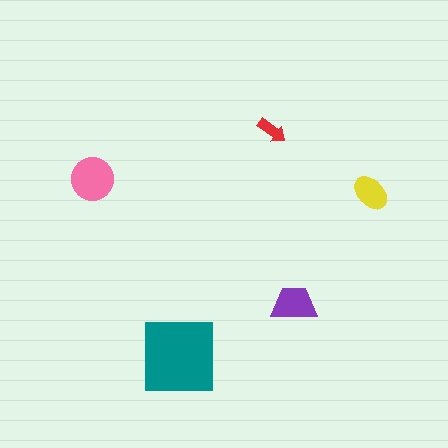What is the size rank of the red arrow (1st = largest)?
5th.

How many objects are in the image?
There are 5 objects in the image.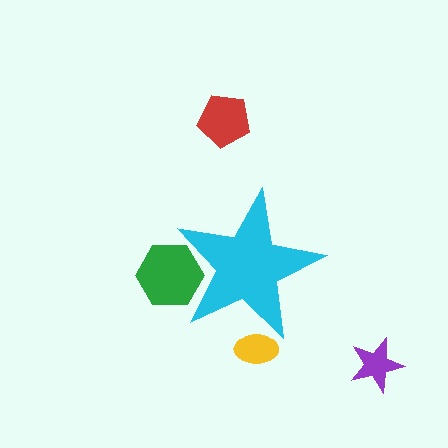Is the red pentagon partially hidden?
No, the red pentagon is fully visible.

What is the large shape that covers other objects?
A cyan star.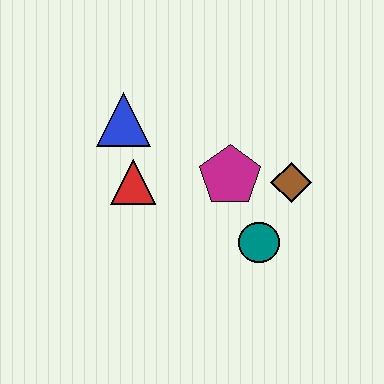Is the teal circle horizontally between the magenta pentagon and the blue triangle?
No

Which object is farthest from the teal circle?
The blue triangle is farthest from the teal circle.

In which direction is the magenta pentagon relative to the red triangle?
The magenta pentagon is to the right of the red triangle.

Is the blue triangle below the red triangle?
No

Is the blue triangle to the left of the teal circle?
Yes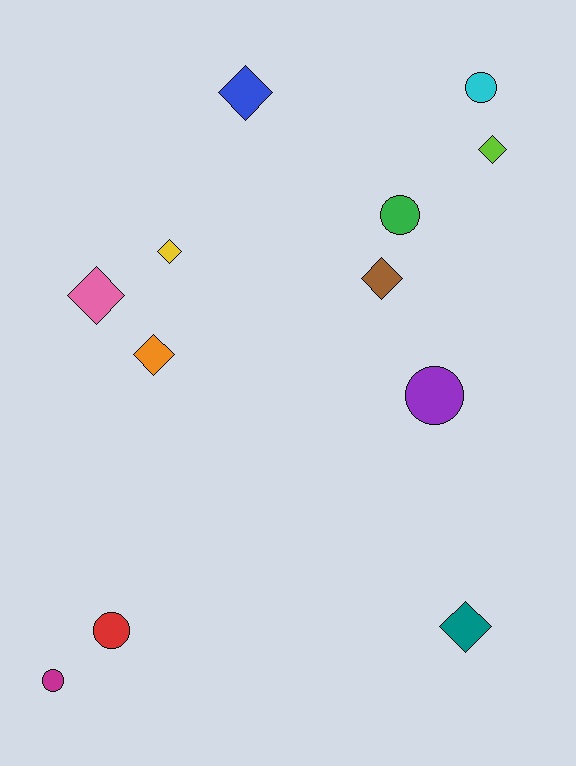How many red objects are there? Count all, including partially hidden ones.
There is 1 red object.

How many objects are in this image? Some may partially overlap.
There are 12 objects.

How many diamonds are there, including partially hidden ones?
There are 7 diamonds.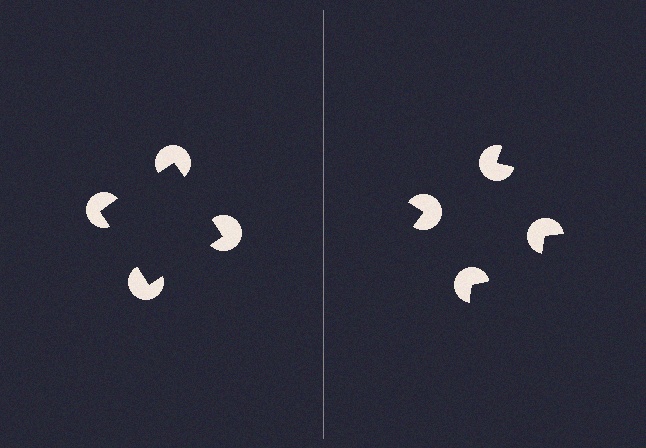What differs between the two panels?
The pac-man discs are positioned identically on both sides; only the wedge orientations differ. On the left they align to a square; on the right they are misaligned.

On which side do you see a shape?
An illusory square appears on the left side. On the right side the wedge cuts are rotated, so no coherent shape forms.